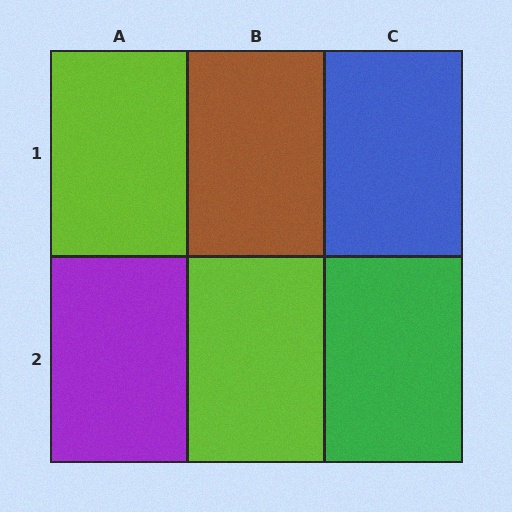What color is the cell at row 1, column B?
Brown.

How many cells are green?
1 cell is green.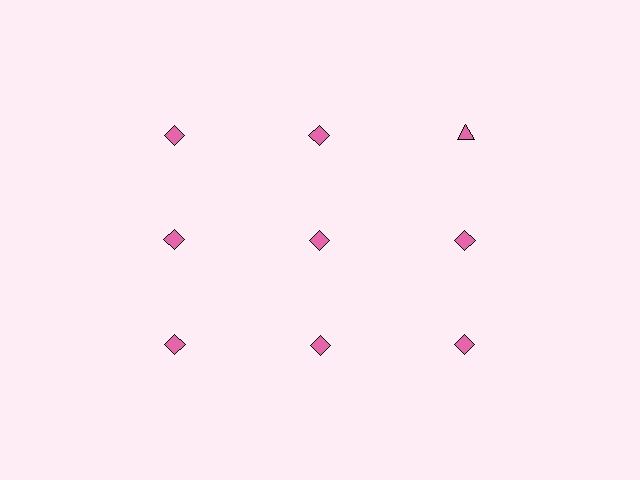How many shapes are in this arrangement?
There are 9 shapes arranged in a grid pattern.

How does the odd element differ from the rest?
It has a different shape: triangle instead of diamond.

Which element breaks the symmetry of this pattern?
The pink triangle in the top row, center column breaks the symmetry. All other shapes are pink diamonds.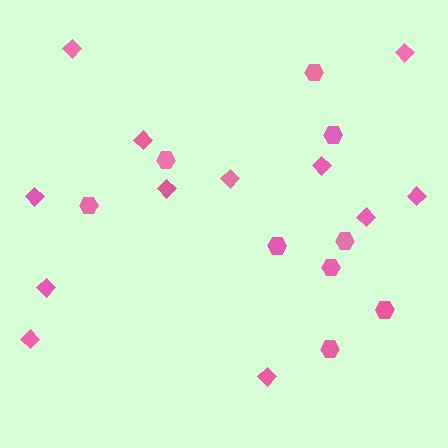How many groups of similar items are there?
There are 2 groups: one group of diamonds (12) and one group of hexagons (9).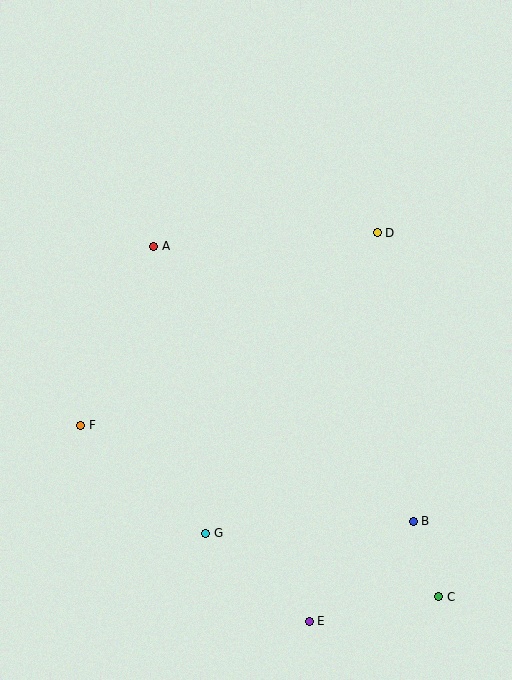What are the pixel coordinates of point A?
Point A is at (154, 246).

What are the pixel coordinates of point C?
Point C is at (439, 597).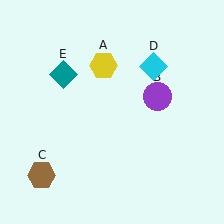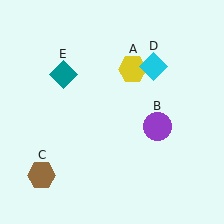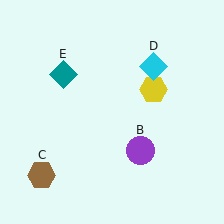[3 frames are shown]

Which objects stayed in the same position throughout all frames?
Brown hexagon (object C) and cyan diamond (object D) and teal diamond (object E) remained stationary.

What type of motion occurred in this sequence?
The yellow hexagon (object A), purple circle (object B) rotated clockwise around the center of the scene.